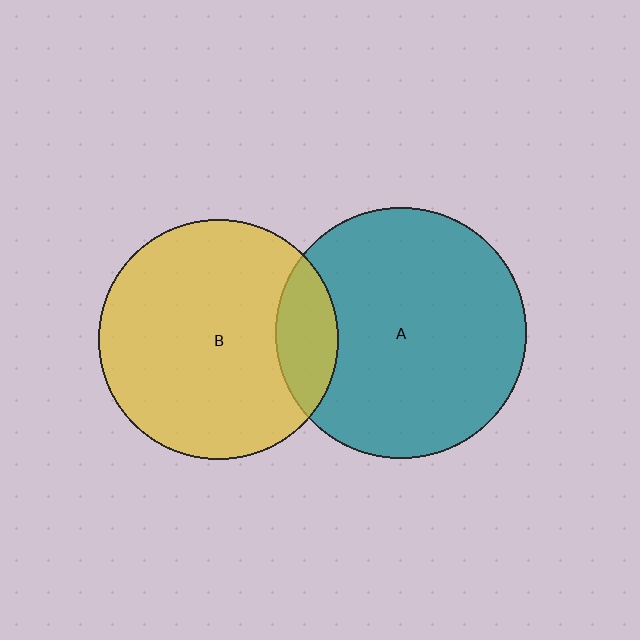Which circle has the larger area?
Circle A (teal).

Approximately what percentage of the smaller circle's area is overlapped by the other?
Approximately 15%.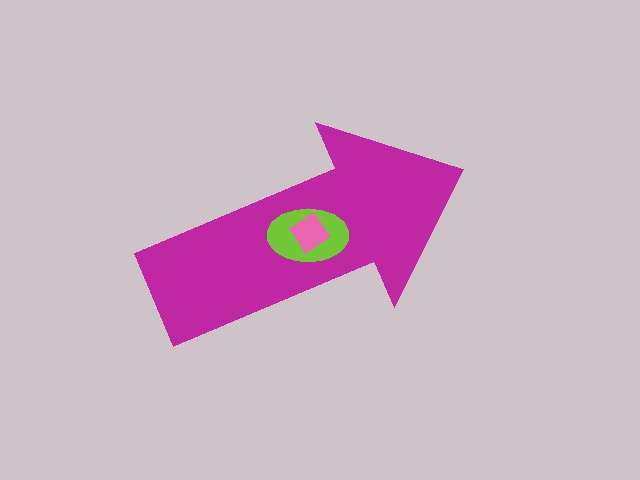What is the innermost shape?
The pink diamond.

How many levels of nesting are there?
3.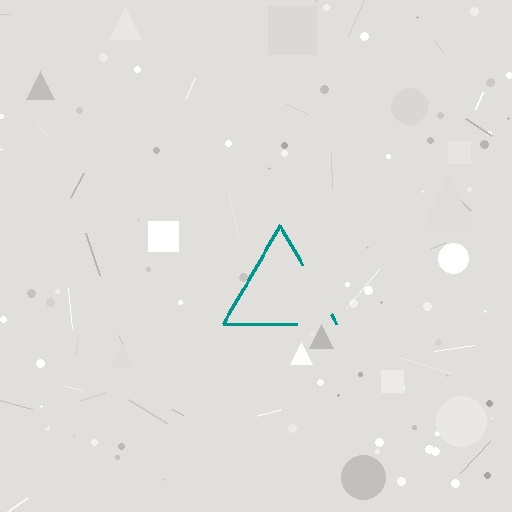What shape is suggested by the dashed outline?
The dashed outline suggests a triangle.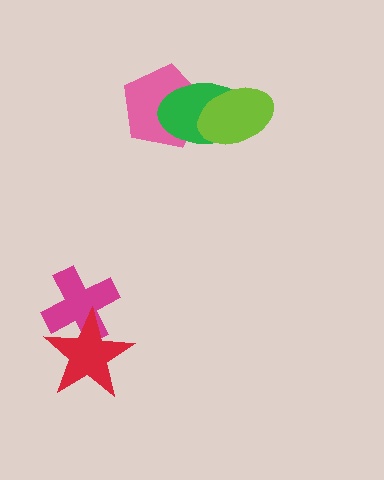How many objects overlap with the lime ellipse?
2 objects overlap with the lime ellipse.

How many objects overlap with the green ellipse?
2 objects overlap with the green ellipse.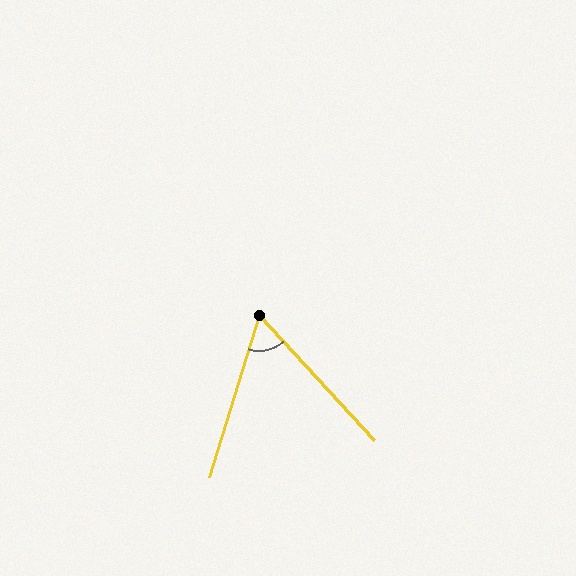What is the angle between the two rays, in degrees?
Approximately 60 degrees.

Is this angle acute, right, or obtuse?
It is acute.